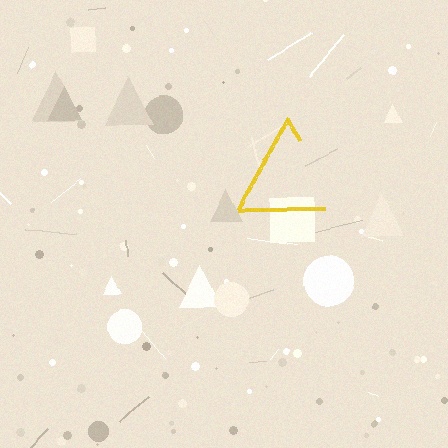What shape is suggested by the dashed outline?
The dashed outline suggests a triangle.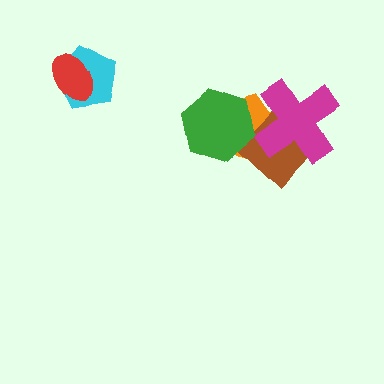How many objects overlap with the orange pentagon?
3 objects overlap with the orange pentagon.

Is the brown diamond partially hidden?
Yes, it is partially covered by another shape.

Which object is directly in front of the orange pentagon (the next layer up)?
The brown diamond is directly in front of the orange pentagon.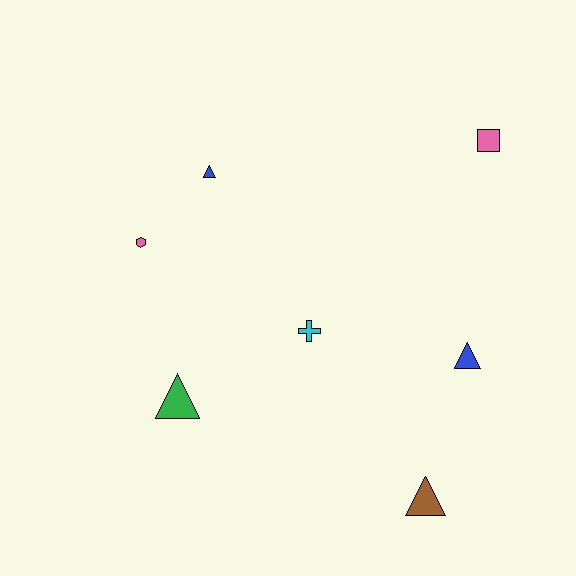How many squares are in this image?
There is 1 square.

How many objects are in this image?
There are 7 objects.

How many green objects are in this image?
There is 1 green object.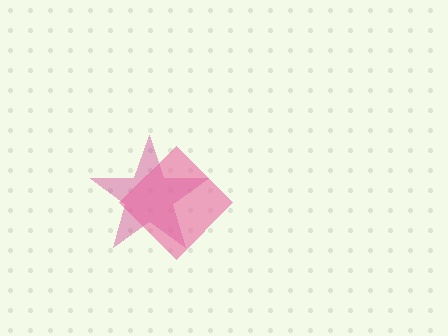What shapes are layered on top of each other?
The layered shapes are: a magenta star, a pink diamond.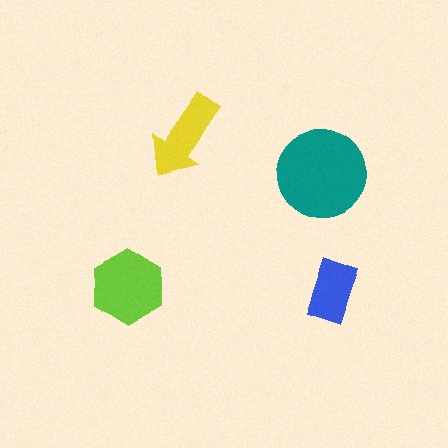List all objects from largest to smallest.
The teal circle, the lime hexagon, the yellow arrow, the blue rectangle.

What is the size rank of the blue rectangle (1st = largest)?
4th.